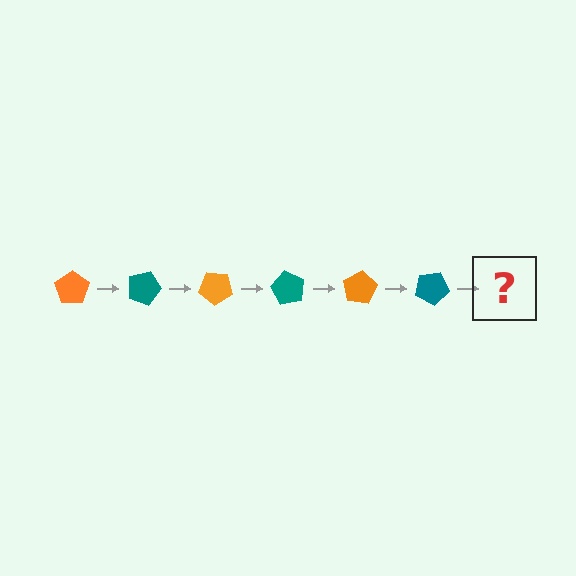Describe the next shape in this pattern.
It should be an orange pentagon, rotated 120 degrees from the start.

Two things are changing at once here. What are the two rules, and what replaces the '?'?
The two rules are that it rotates 20 degrees each step and the color cycles through orange and teal. The '?' should be an orange pentagon, rotated 120 degrees from the start.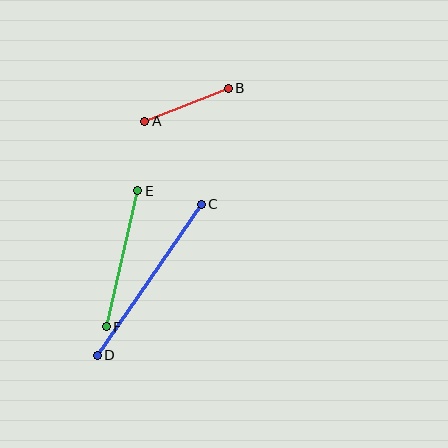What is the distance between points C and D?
The distance is approximately 183 pixels.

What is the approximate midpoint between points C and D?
The midpoint is at approximately (149, 280) pixels.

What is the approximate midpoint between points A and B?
The midpoint is at approximately (187, 105) pixels.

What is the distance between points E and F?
The distance is approximately 139 pixels.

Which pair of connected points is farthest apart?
Points C and D are farthest apart.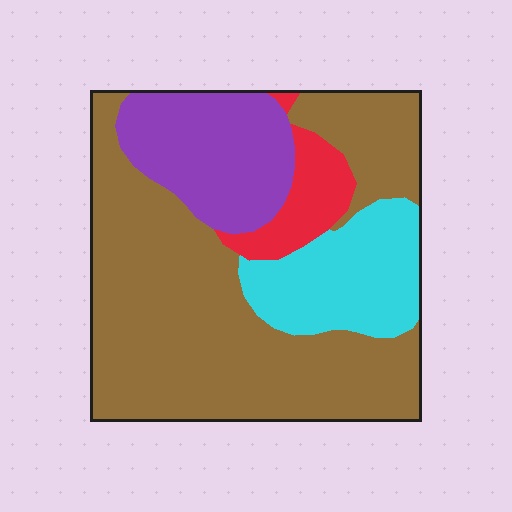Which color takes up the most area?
Brown, at roughly 60%.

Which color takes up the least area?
Red, at roughly 10%.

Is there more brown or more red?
Brown.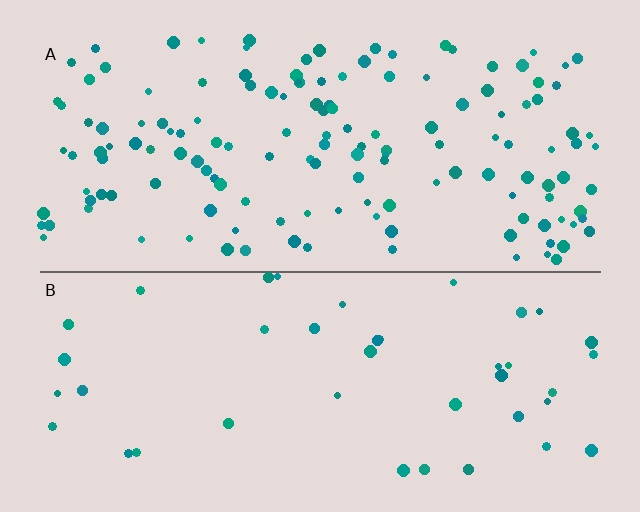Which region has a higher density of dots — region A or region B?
A (the top).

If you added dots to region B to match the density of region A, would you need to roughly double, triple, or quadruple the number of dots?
Approximately triple.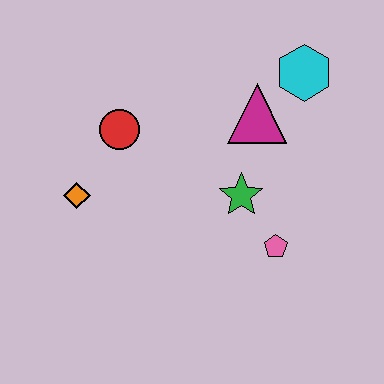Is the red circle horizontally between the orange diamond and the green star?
Yes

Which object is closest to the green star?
The pink pentagon is closest to the green star.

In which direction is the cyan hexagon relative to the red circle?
The cyan hexagon is to the right of the red circle.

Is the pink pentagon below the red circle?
Yes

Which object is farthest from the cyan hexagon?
The orange diamond is farthest from the cyan hexagon.